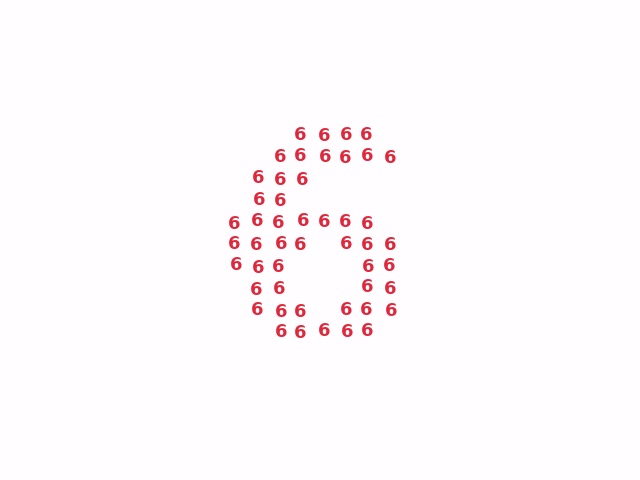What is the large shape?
The large shape is the digit 6.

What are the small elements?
The small elements are digit 6's.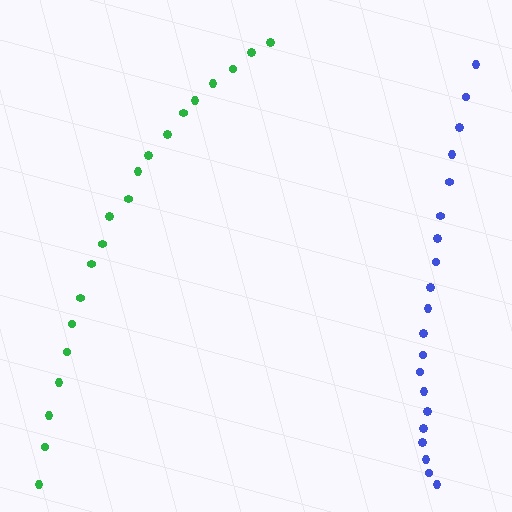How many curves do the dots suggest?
There are 2 distinct paths.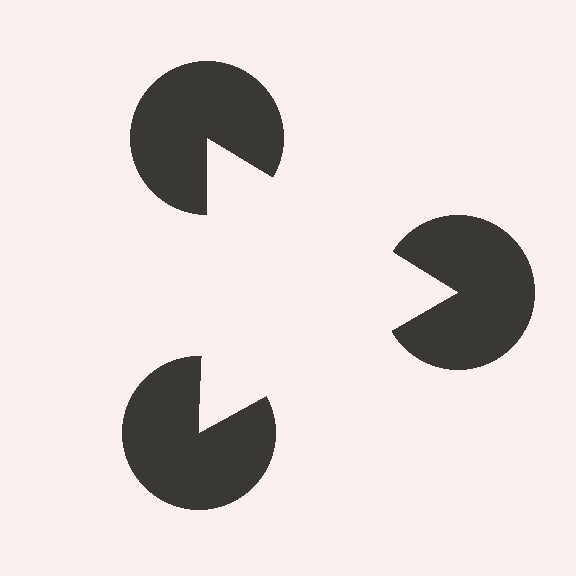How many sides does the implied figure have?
3 sides.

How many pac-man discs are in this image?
There are 3 — one at each vertex of the illusory triangle.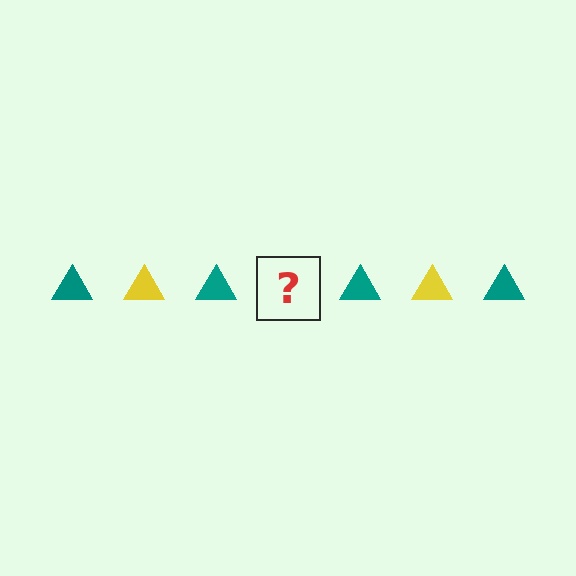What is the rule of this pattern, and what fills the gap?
The rule is that the pattern cycles through teal, yellow triangles. The gap should be filled with a yellow triangle.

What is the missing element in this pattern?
The missing element is a yellow triangle.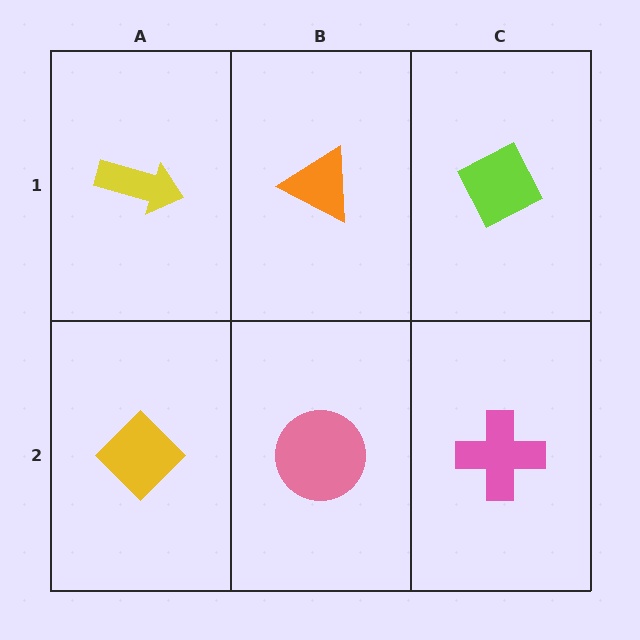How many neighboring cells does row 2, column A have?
2.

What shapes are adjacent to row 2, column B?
An orange triangle (row 1, column B), a yellow diamond (row 2, column A), a pink cross (row 2, column C).